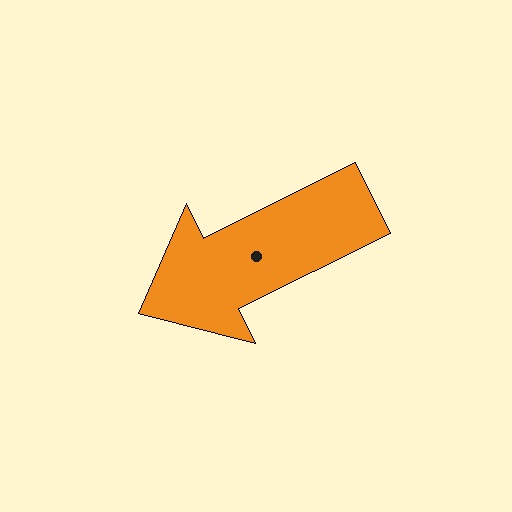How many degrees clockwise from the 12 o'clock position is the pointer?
Approximately 244 degrees.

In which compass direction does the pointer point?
Southwest.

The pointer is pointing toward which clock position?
Roughly 8 o'clock.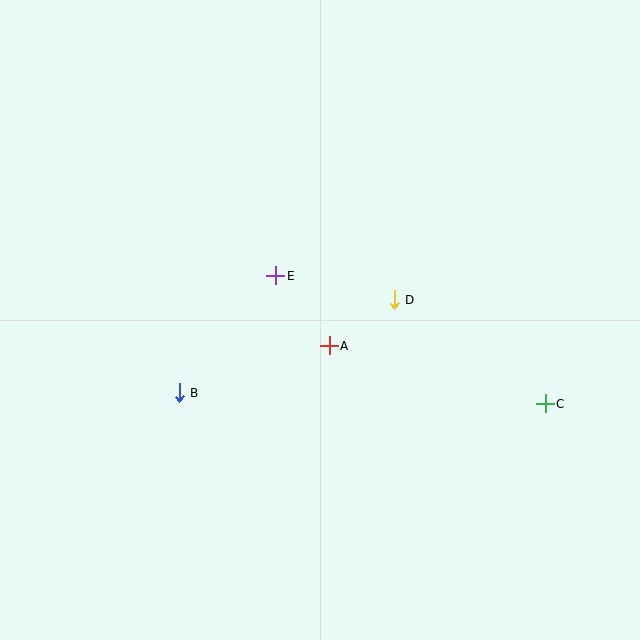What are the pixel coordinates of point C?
Point C is at (545, 404).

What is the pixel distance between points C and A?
The distance between C and A is 223 pixels.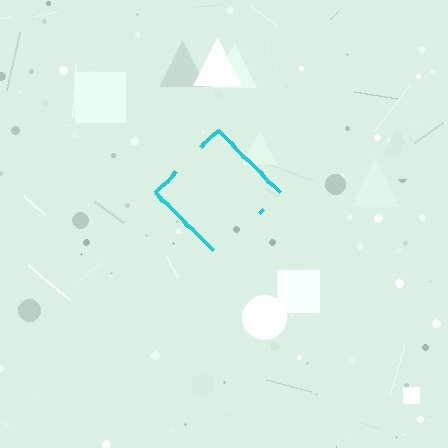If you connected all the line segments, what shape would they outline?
They would outline a diamond.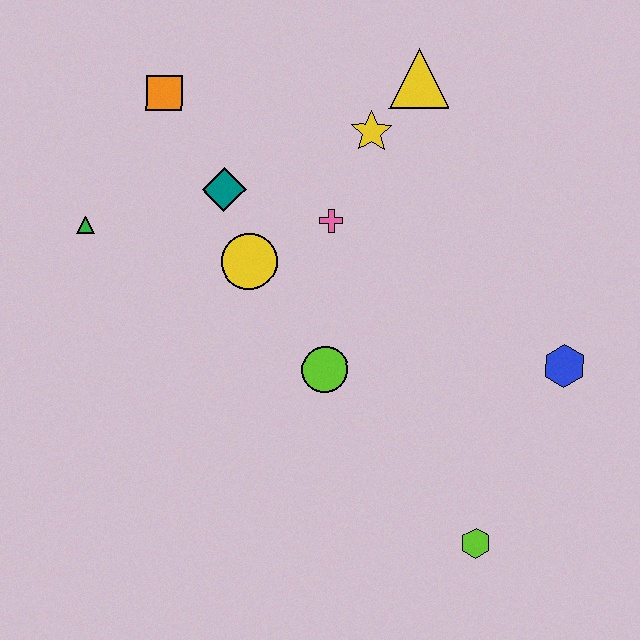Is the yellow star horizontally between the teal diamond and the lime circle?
No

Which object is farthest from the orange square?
The lime hexagon is farthest from the orange square.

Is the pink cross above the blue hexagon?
Yes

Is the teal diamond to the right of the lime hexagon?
No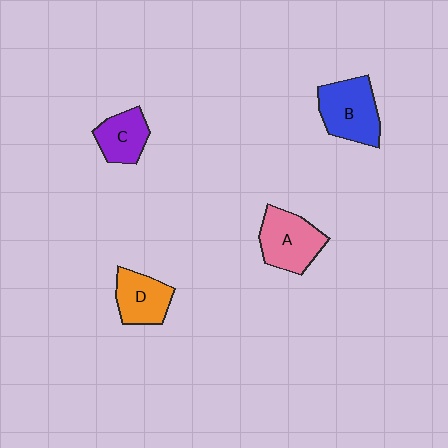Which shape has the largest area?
Shape B (blue).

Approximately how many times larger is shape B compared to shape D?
Approximately 1.3 times.